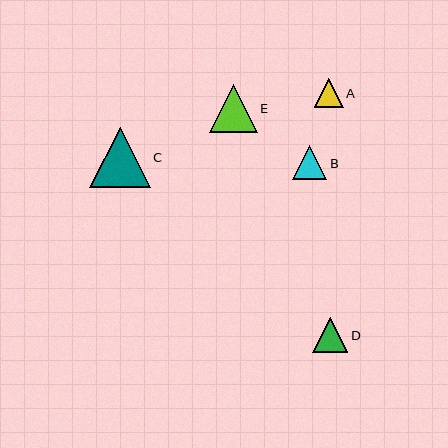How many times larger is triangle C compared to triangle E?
Triangle C is approximately 1.3 times the size of triangle E.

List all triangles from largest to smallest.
From largest to smallest: C, E, D, B, A.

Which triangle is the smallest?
Triangle A is the smallest with a size of approximately 29 pixels.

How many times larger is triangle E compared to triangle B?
Triangle E is approximately 1.4 times the size of triangle B.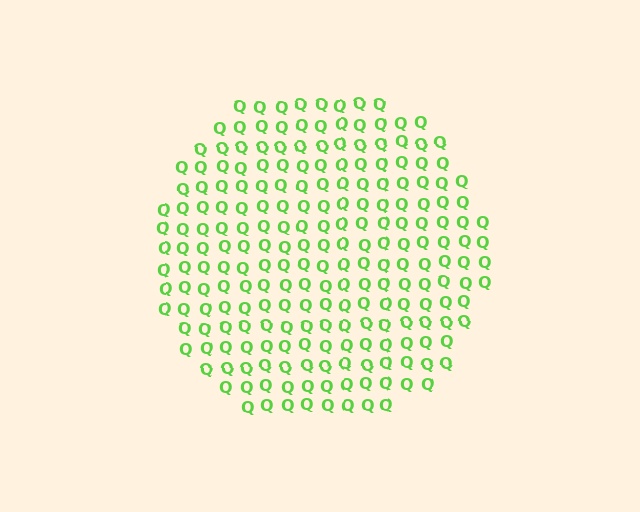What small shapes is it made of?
It is made of small letter Q's.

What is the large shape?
The large shape is a circle.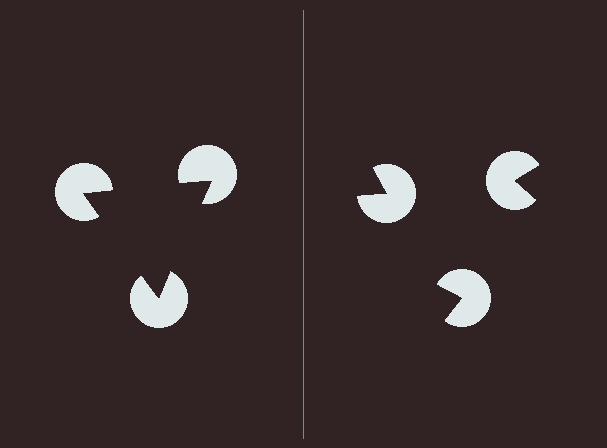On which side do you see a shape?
An illusory triangle appears on the left side. On the right side the wedge cuts are rotated, so no coherent shape forms.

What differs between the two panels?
The pac-man discs are positioned identically on both sides; only the wedge orientations differ. On the left they align to a triangle; on the right they are misaligned.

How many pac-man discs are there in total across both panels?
6 — 3 on each side.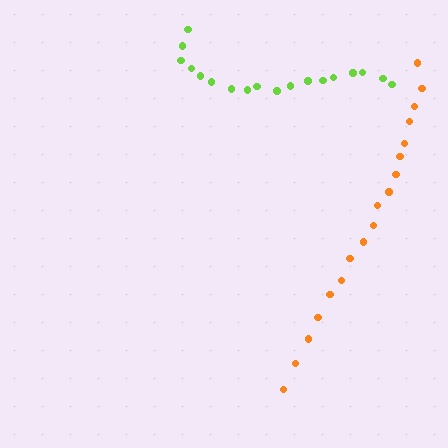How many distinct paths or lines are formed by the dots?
There are 2 distinct paths.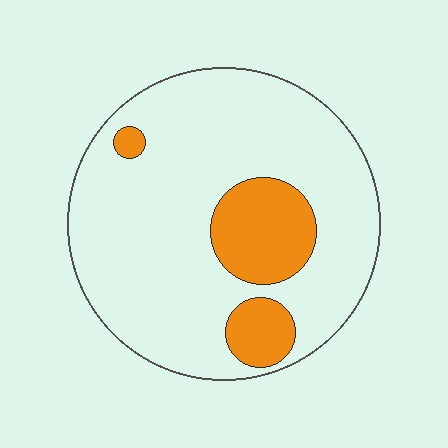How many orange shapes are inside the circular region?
3.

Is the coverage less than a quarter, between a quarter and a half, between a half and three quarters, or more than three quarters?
Less than a quarter.